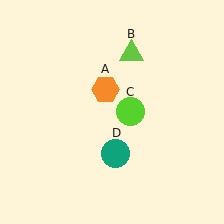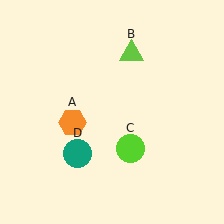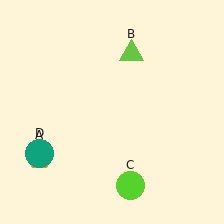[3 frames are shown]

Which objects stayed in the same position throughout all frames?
Lime triangle (object B) remained stationary.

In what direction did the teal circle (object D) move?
The teal circle (object D) moved left.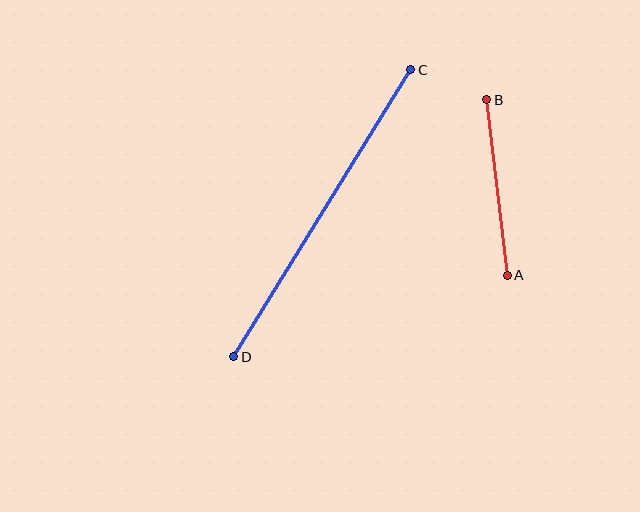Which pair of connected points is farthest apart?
Points C and D are farthest apart.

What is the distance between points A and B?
The distance is approximately 177 pixels.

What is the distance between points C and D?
The distance is approximately 337 pixels.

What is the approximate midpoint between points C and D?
The midpoint is at approximately (322, 213) pixels.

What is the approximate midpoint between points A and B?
The midpoint is at approximately (497, 187) pixels.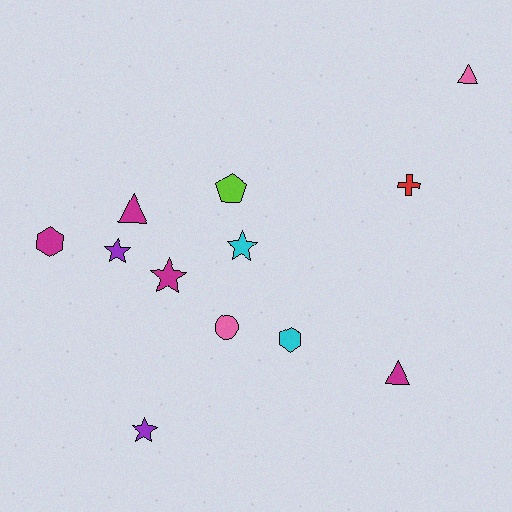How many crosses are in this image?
There is 1 cross.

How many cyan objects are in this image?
There are 2 cyan objects.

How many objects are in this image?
There are 12 objects.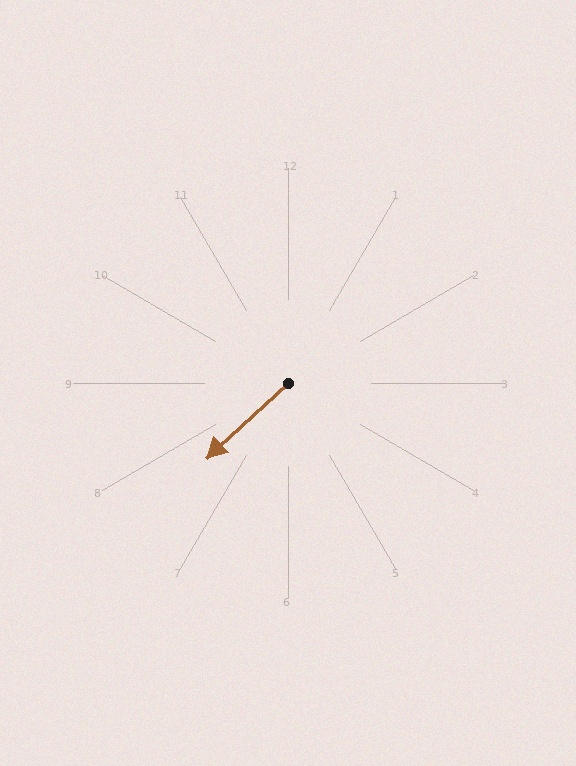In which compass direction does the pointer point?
Southwest.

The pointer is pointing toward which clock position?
Roughly 8 o'clock.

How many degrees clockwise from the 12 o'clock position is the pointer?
Approximately 227 degrees.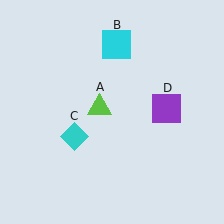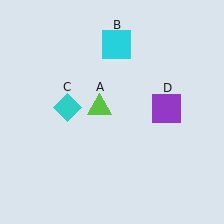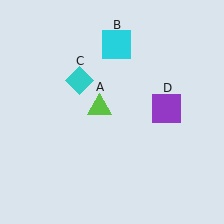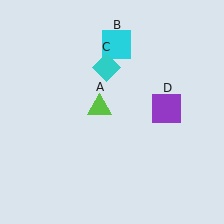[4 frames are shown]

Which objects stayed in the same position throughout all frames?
Lime triangle (object A) and cyan square (object B) and purple square (object D) remained stationary.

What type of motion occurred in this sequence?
The cyan diamond (object C) rotated clockwise around the center of the scene.